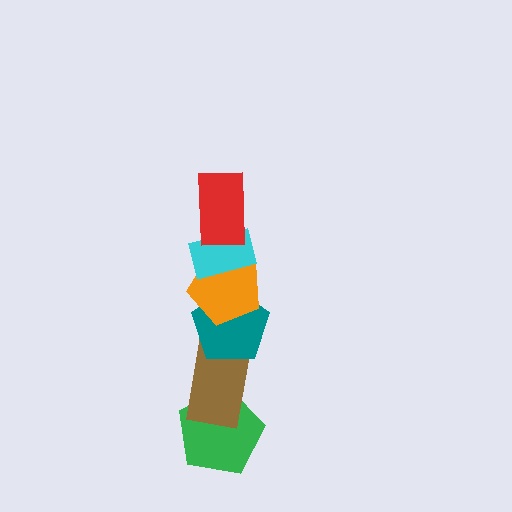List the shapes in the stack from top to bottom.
From top to bottom: the red rectangle, the cyan rectangle, the orange pentagon, the teal pentagon, the brown rectangle, the green pentagon.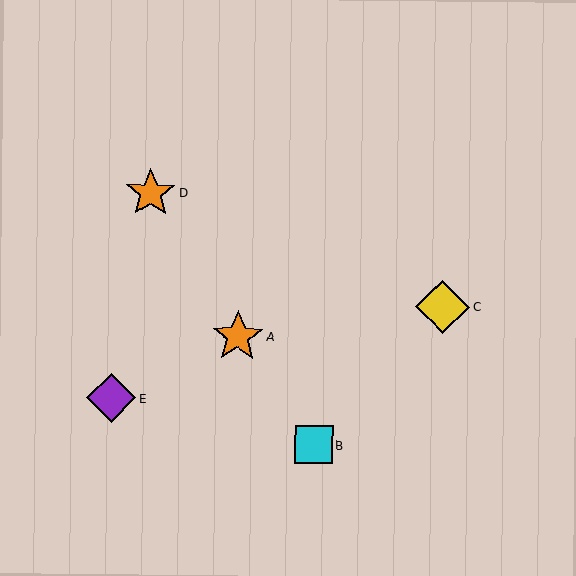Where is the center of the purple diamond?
The center of the purple diamond is at (111, 398).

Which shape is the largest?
The yellow diamond (labeled C) is the largest.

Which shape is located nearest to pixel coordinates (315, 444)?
The cyan square (labeled B) at (314, 445) is nearest to that location.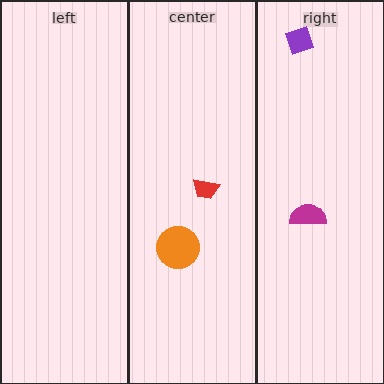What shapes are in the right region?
The purple diamond, the magenta semicircle.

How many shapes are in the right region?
2.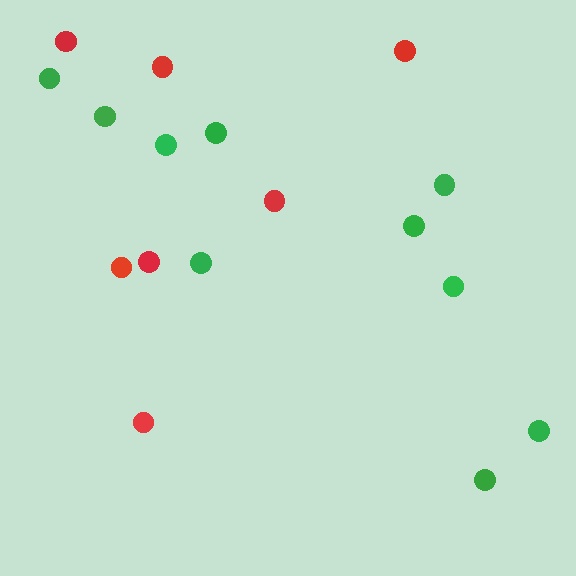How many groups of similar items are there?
There are 2 groups: one group of green circles (10) and one group of red circles (7).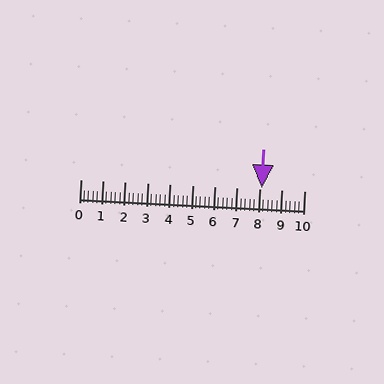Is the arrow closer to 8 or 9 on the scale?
The arrow is closer to 8.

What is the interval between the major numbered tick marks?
The major tick marks are spaced 1 units apart.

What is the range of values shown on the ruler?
The ruler shows values from 0 to 10.